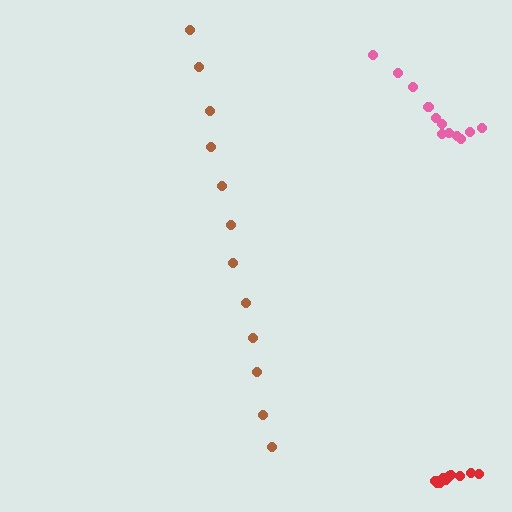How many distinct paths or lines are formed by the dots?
There are 3 distinct paths.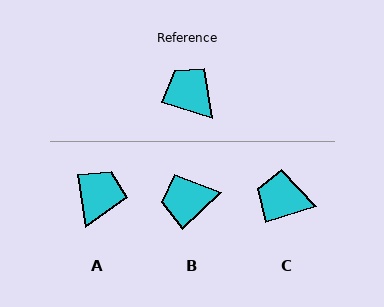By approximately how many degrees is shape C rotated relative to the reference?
Approximately 35 degrees counter-clockwise.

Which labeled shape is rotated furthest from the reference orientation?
A, about 63 degrees away.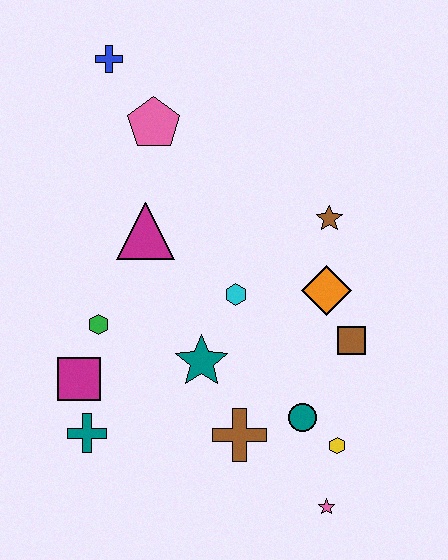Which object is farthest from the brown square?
The blue cross is farthest from the brown square.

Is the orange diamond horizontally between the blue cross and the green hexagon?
No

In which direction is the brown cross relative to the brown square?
The brown cross is to the left of the brown square.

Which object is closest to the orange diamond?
The brown square is closest to the orange diamond.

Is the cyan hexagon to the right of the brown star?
No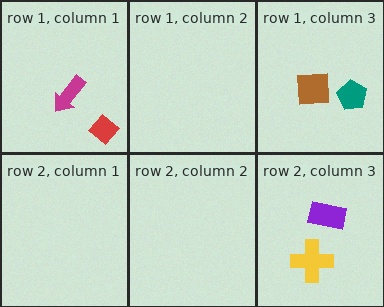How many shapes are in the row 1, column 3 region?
2.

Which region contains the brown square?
The row 1, column 3 region.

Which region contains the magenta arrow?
The row 1, column 1 region.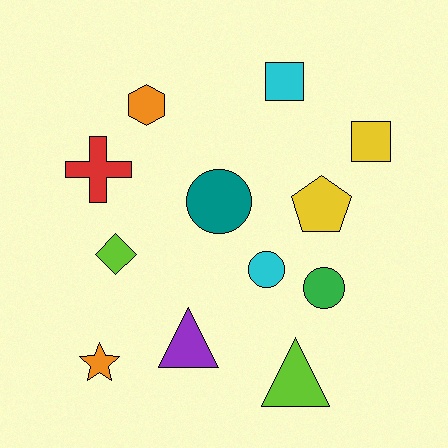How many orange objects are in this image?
There are 2 orange objects.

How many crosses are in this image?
There is 1 cross.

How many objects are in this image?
There are 12 objects.